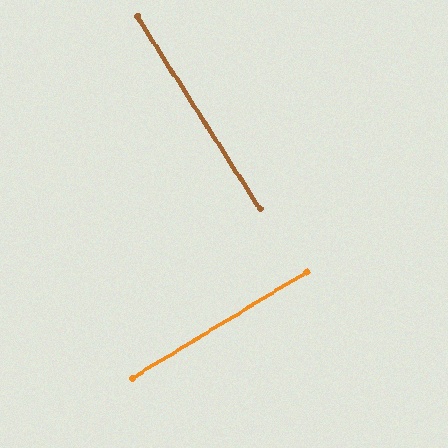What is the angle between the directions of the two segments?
Approximately 89 degrees.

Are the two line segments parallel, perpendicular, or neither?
Perpendicular — they meet at approximately 89°.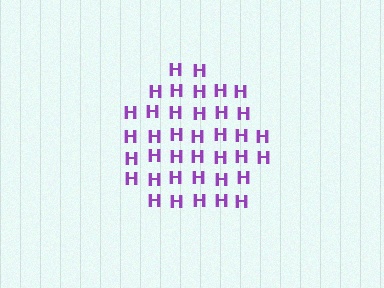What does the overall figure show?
The overall figure shows a circle.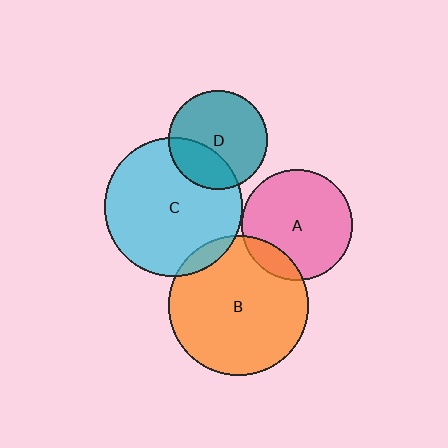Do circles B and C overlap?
Yes.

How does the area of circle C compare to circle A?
Approximately 1.5 times.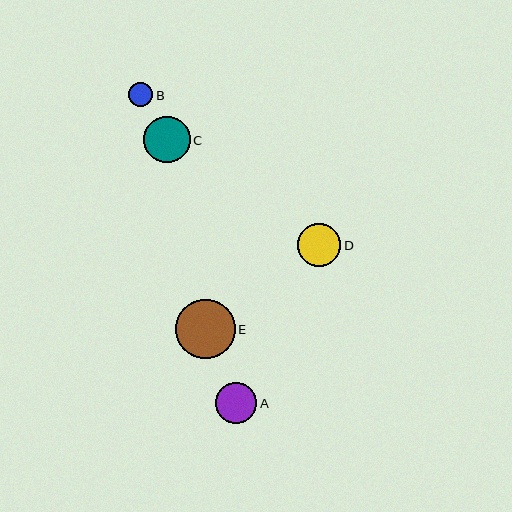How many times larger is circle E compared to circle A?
Circle E is approximately 1.4 times the size of circle A.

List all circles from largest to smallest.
From largest to smallest: E, C, D, A, B.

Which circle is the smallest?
Circle B is the smallest with a size of approximately 24 pixels.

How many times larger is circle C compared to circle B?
Circle C is approximately 1.9 times the size of circle B.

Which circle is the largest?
Circle E is the largest with a size of approximately 59 pixels.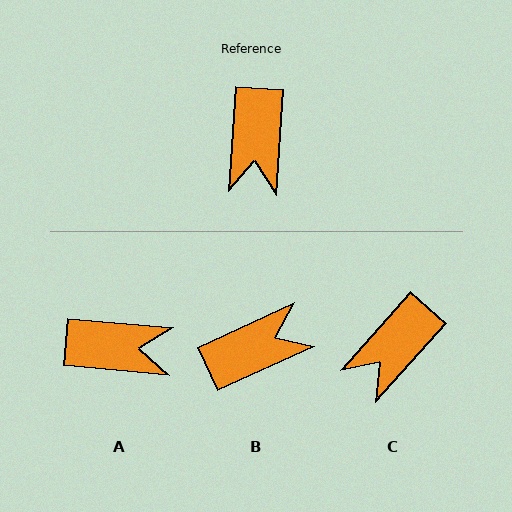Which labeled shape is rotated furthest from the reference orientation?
B, about 118 degrees away.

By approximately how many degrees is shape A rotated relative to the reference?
Approximately 89 degrees counter-clockwise.